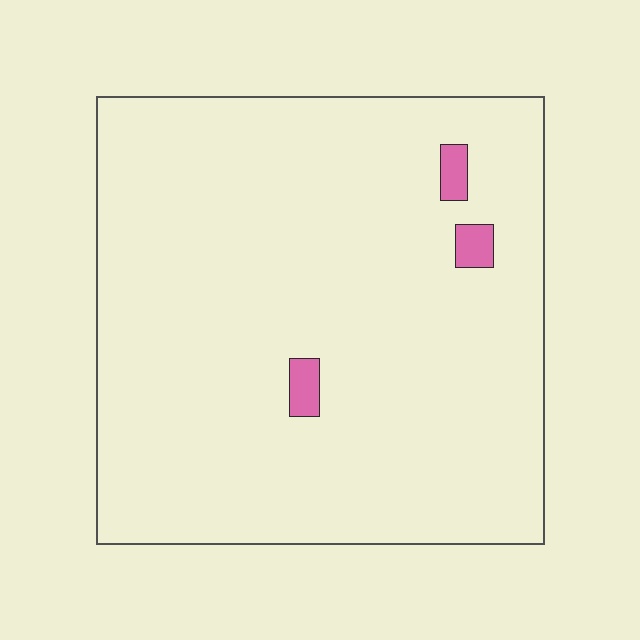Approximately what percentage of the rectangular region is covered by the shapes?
Approximately 5%.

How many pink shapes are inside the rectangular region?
3.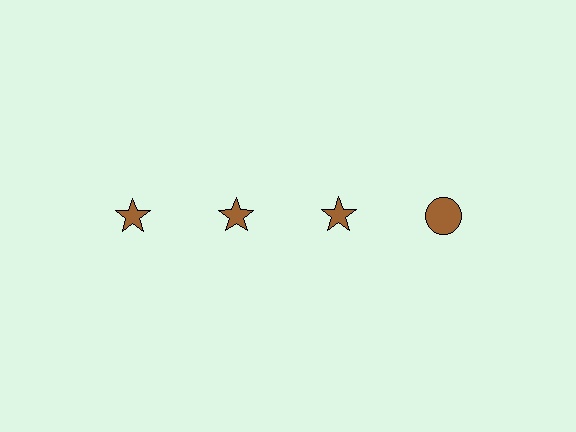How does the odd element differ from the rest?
It has a different shape: circle instead of star.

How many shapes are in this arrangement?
There are 4 shapes arranged in a grid pattern.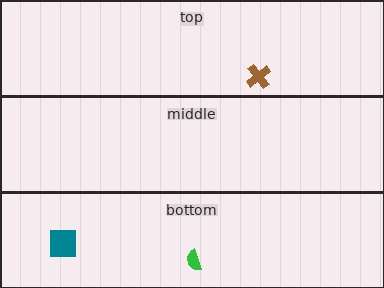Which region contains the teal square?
The bottom region.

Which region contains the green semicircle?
The bottom region.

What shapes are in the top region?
The brown cross.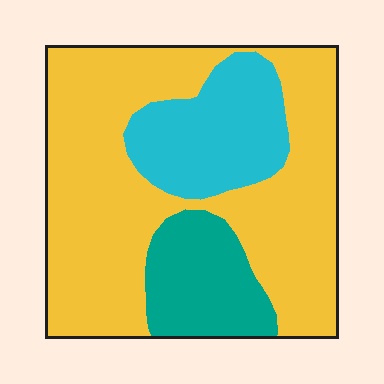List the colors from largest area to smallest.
From largest to smallest: yellow, cyan, teal.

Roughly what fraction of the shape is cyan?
Cyan takes up about one fifth (1/5) of the shape.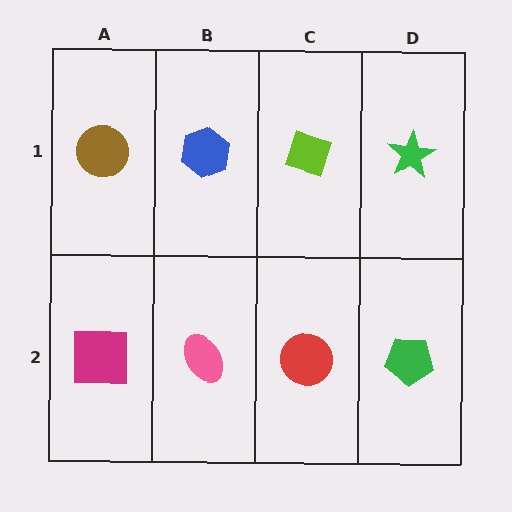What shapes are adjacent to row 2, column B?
A blue hexagon (row 1, column B), a magenta square (row 2, column A), a red circle (row 2, column C).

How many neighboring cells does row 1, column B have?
3.